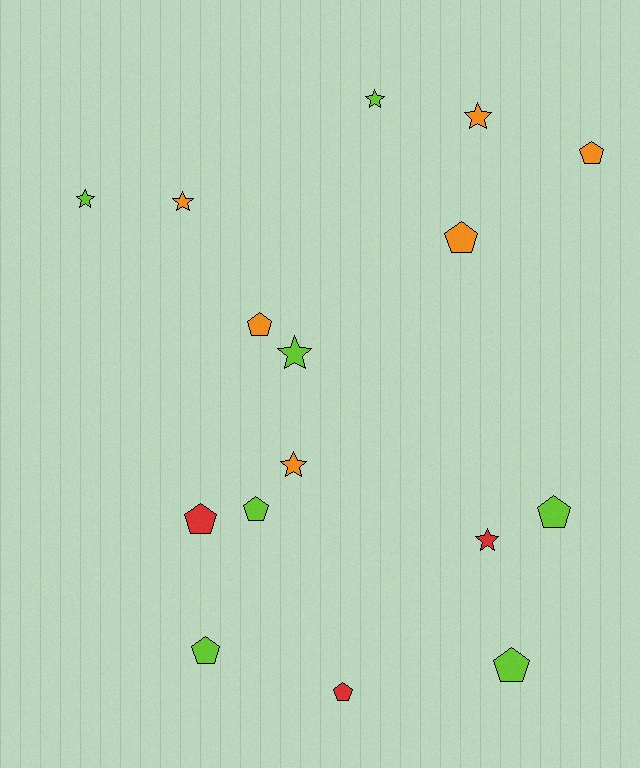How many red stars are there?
There is 1 red star.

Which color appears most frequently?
Lime, with 7 objects.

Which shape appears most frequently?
Pentagon, with 9 objects.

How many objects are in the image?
There are 16 objects.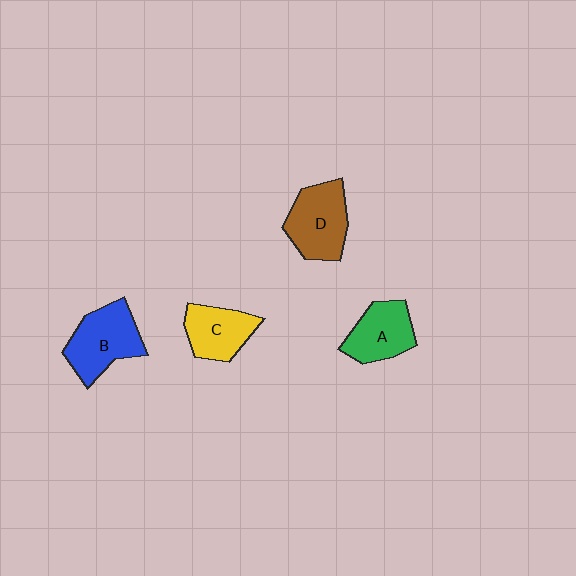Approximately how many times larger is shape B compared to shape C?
Approximately 1.3 times.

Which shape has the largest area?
Shape B (blue).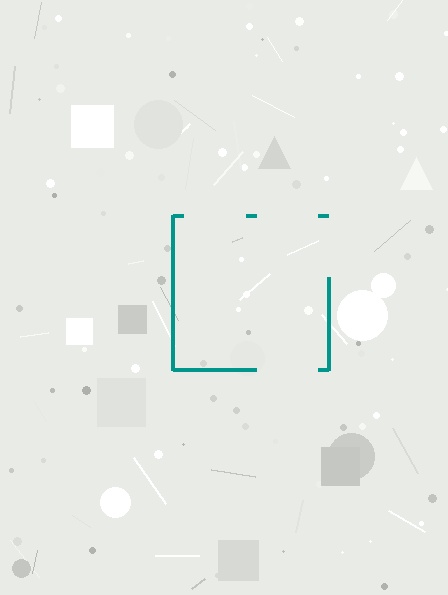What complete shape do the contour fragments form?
The contour fragments form a square.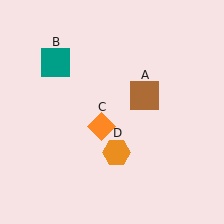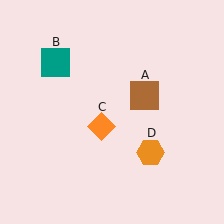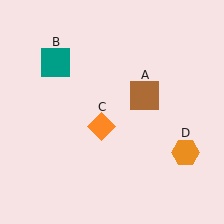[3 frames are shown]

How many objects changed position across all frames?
1 object changed position: orange hexagon (object D).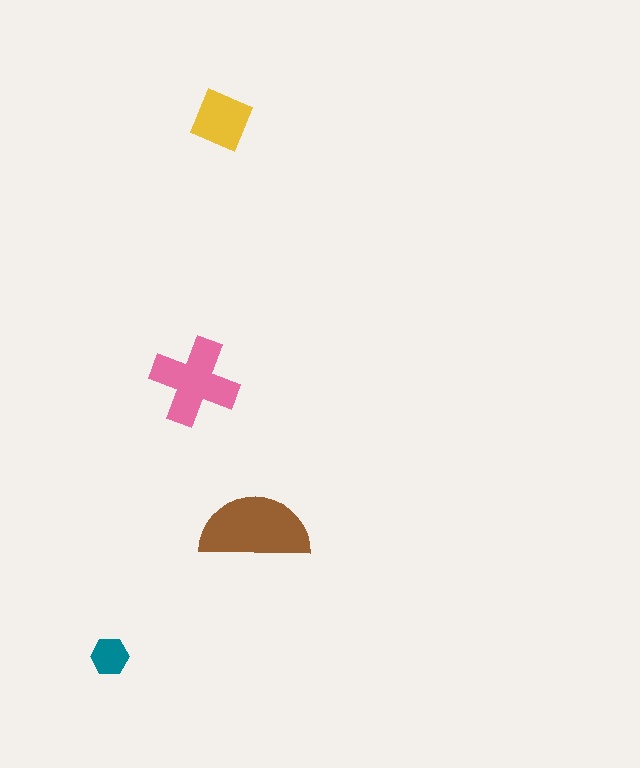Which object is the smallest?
The teal hexagon.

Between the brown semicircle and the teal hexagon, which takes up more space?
The brown semicircle.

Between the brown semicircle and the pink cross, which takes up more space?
The brown semicircle.